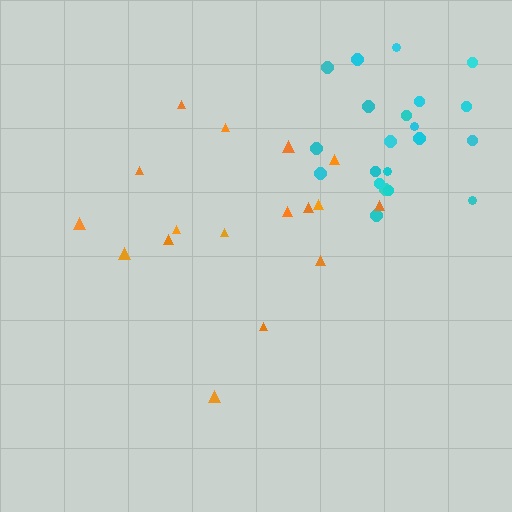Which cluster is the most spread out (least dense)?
Orange.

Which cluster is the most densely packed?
Cyan.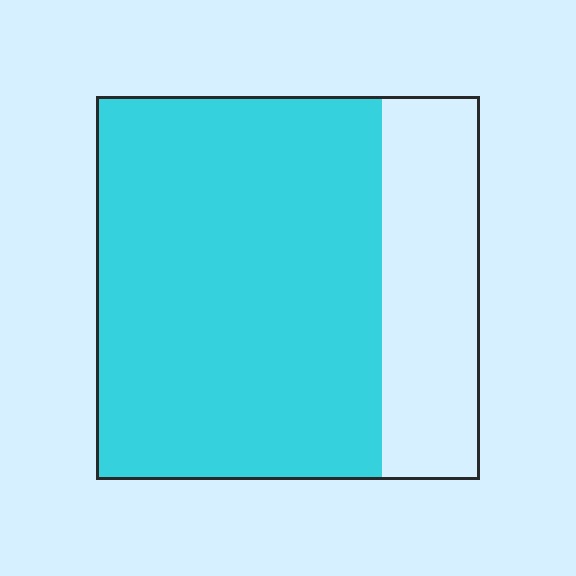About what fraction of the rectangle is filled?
About three quarters (3/4).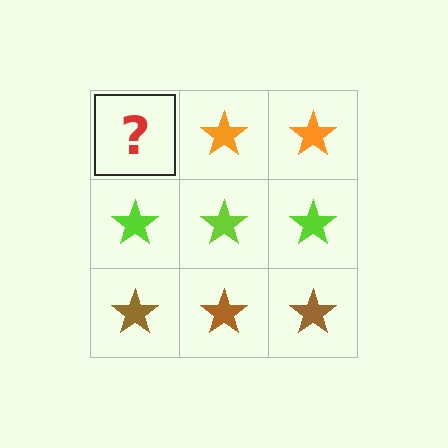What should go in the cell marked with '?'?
The missing cell should contain an orange star.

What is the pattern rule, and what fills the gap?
The rule is that each row has a consistent color. The gap should be filled with an orange star.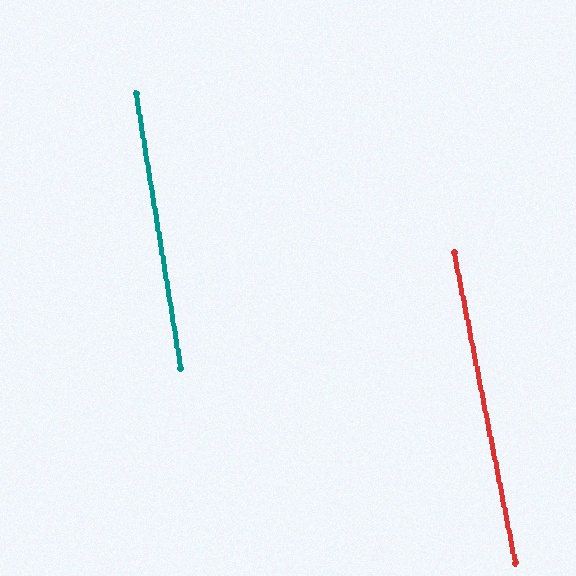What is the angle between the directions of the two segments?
Approximately 2 degrees.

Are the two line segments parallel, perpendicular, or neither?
Parallel — their directions differ by only 1.6°.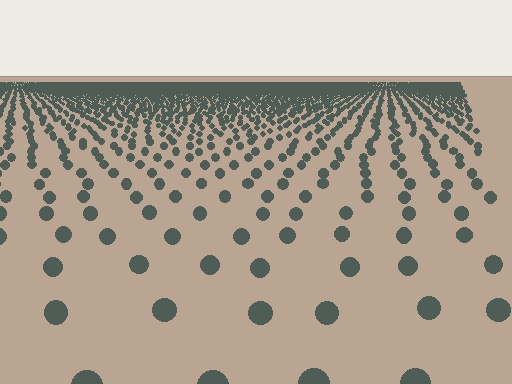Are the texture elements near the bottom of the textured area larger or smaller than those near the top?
Larger. Near the bottom, elements are closer to the viewer and appear at a bigger on-screen size.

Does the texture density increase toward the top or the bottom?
Density increases toward the top.